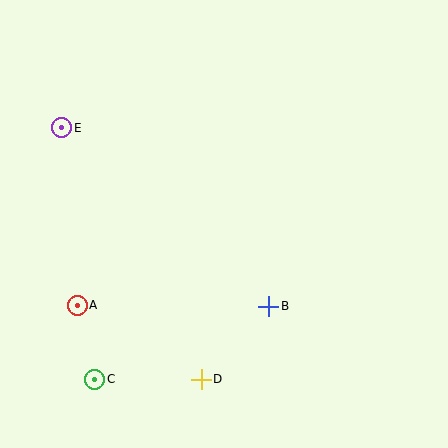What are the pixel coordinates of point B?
Point B is at (269, 306).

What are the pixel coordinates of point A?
Point A is at (77, 305).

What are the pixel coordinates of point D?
Point D is at (201, 379).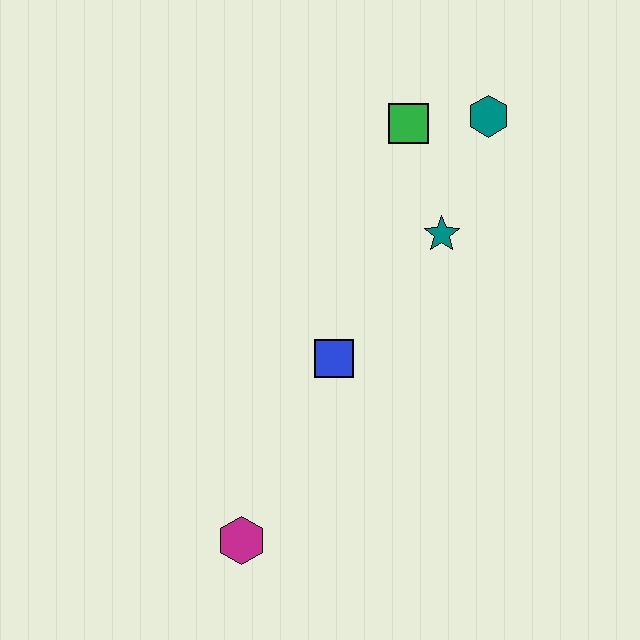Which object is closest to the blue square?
The teal star is closest to the blue square.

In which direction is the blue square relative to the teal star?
The blue square is below the teal star.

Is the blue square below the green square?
Yes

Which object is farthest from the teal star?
The magenta hexagon is farthest from the teal star.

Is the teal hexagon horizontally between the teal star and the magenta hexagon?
No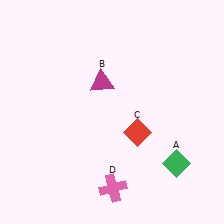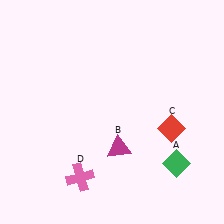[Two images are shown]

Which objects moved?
The objects that moved are: the magenta triangle (B), the red diamond (C), the pink cross (D).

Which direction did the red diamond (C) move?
The red diamond (C) moved right.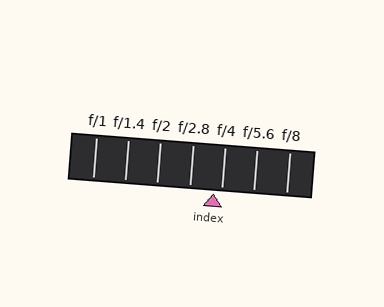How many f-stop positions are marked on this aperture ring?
There are 7 f-stop positions marked.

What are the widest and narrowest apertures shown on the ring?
The widest aperture shown is f/1 and the narrowest is f/8.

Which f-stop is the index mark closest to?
The index mark is closest to f/4.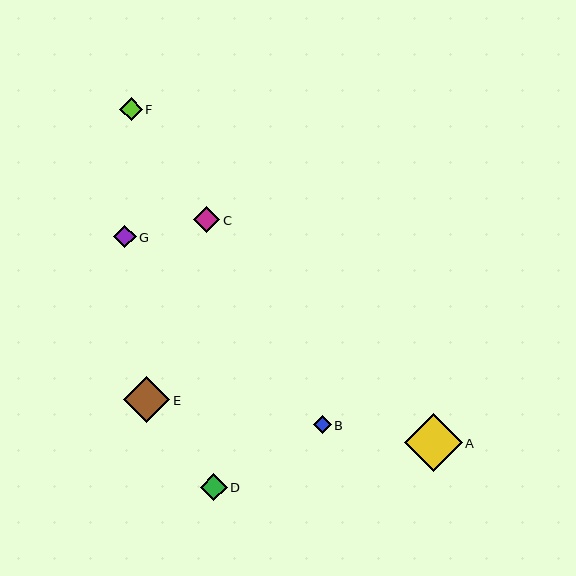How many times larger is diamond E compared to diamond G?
Diamond E is approximately 2.0 times the size of diamond G.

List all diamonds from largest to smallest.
From largest to smallest: A, E, D, C, F, G, B.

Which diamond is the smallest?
Diamond B is the smallest with a size of approximately 18 pixels.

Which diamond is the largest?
Diamond A is the largest with a size of approximately 58 pixels.